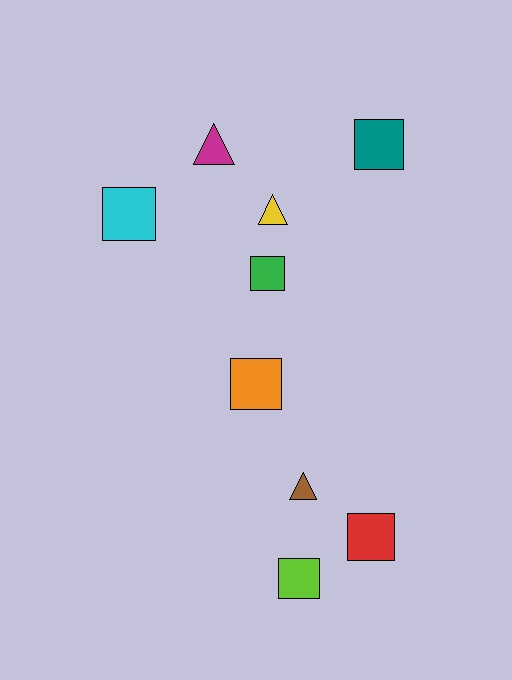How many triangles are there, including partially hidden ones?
There are 3 triangles.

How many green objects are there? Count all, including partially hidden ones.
There is 1 green object.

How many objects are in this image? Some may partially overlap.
There are 9 objects.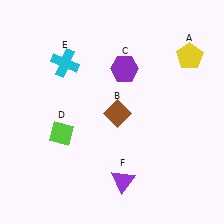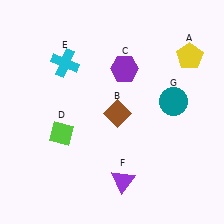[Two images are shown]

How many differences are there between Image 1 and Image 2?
There is 1 difference between the two images.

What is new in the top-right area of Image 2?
A teal circle (G) was added in the top-right area of Image 2.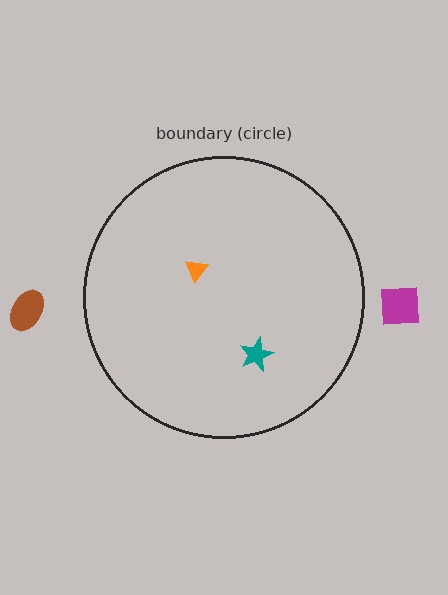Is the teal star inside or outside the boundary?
Inside.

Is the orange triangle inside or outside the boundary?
Inside.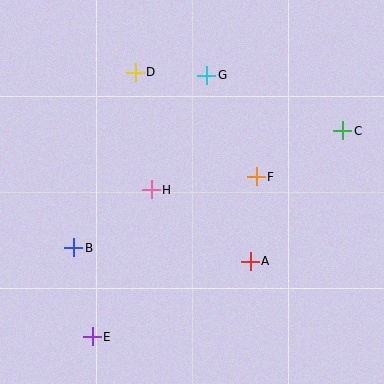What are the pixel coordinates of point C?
Point C is at (343, 131).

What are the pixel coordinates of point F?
Point F is at (256, 177).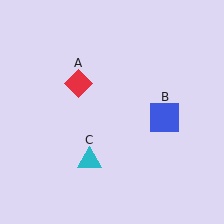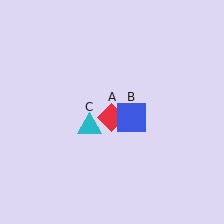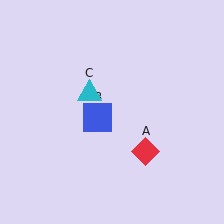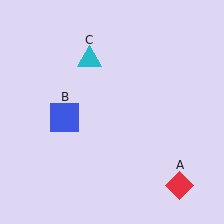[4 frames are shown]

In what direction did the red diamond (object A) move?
The red diamond (object A) moved down and to the right.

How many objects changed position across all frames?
3 objects changed position: red diamond (object A), blue square (object B), cyan triangle (object C).